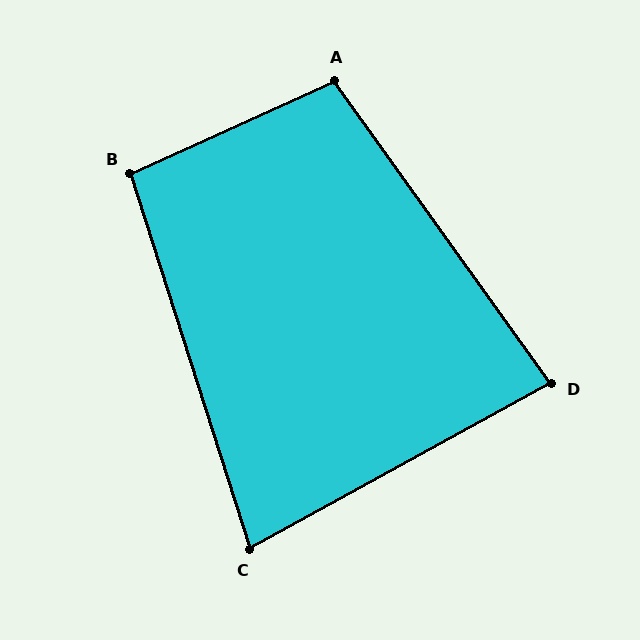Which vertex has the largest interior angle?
A, at approximately 101 degrees.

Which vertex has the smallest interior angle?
C, at approximately 79 degrees.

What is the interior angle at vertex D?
Approximately 83 degrees (acute).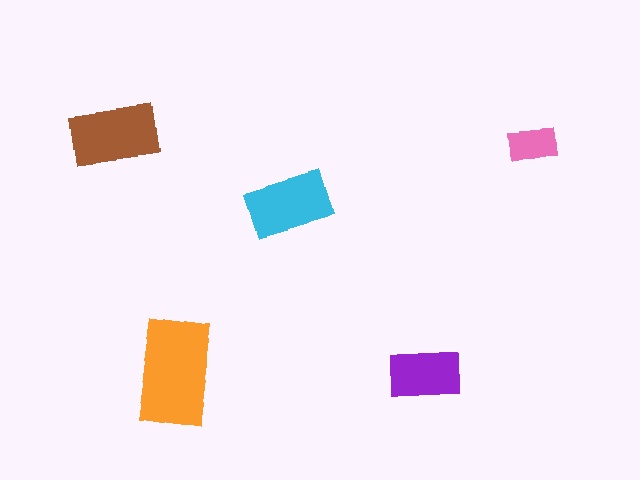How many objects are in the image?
There are 5 objects in the image.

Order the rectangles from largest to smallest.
the orange one, the brown one, the cyan one, the purple one, the pink one.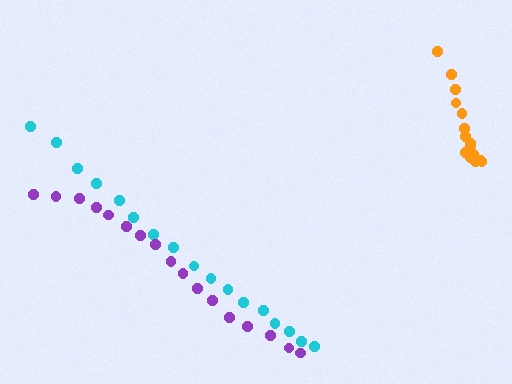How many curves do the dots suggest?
There are 3 distinct paths.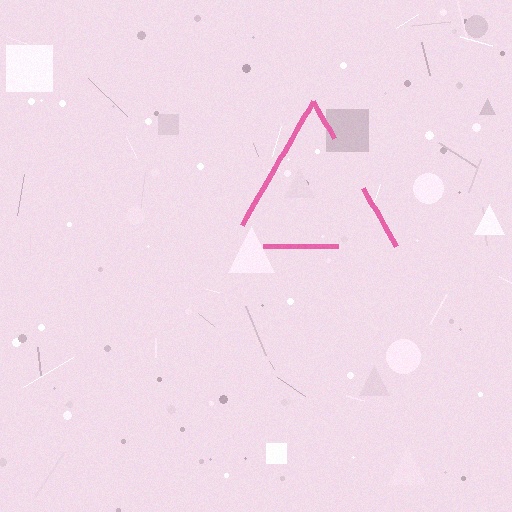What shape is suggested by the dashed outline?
The dashed outline suggests a triangle.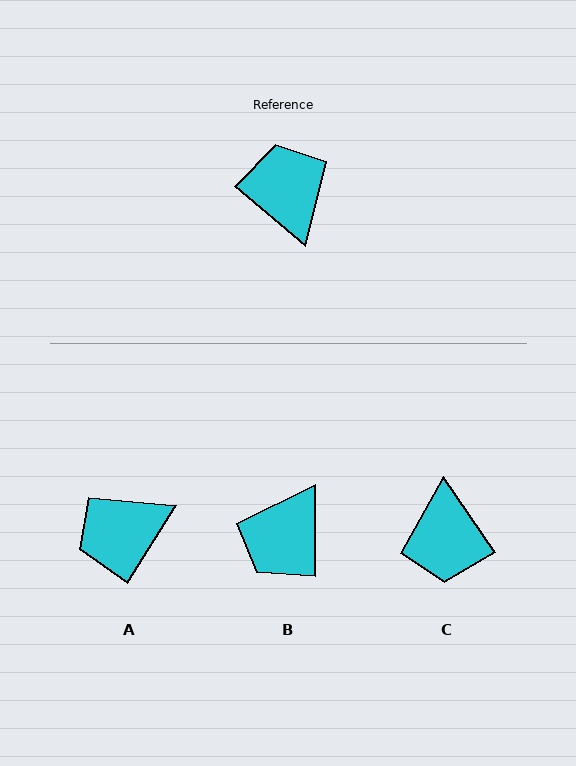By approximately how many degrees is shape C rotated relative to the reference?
Approximately 165 degrees counter-clockwise.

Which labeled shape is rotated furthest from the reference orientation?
C, about 165 degrees away.